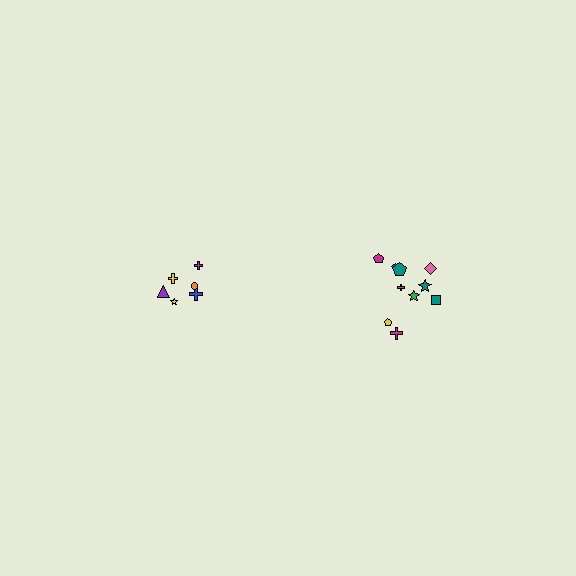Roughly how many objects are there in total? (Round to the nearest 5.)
Roughly 15 objects in total.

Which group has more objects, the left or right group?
The right group.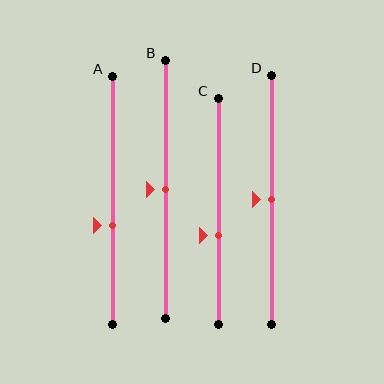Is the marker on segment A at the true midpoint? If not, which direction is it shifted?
No, the marker on segment A is shifted downward by about 10% of the segment length.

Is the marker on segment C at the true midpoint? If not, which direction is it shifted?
No, the marker on segment C is shifted downward by about 11% of the segment length.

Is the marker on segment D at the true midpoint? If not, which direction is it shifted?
Yes, the marker on segment D is at the true midpoint.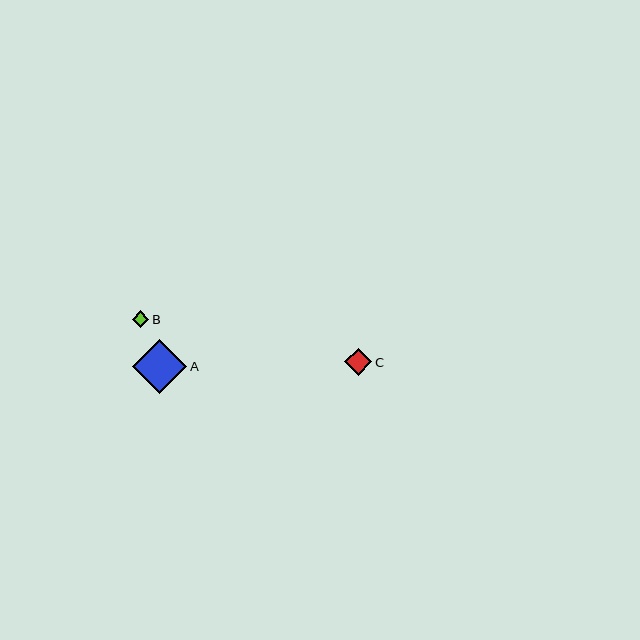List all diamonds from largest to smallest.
From largest to smallest: A, C, B.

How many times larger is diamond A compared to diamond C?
Diamond A is approximately 2.0 times the size of diamond C.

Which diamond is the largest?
Diamond A is the largest with a size of approximately 54 pixels.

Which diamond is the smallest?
Diamond B is the smallest with a size of approximately 16 pixels.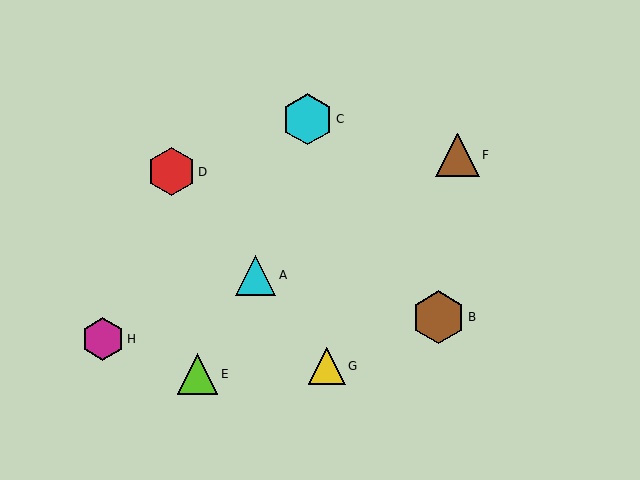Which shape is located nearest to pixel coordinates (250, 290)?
The cyan triangle (labeled A) at (256, 275) is nearest to that location.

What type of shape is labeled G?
Shape G is a yellow triangle.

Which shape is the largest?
The brown hexagon (labeled B) is the largest.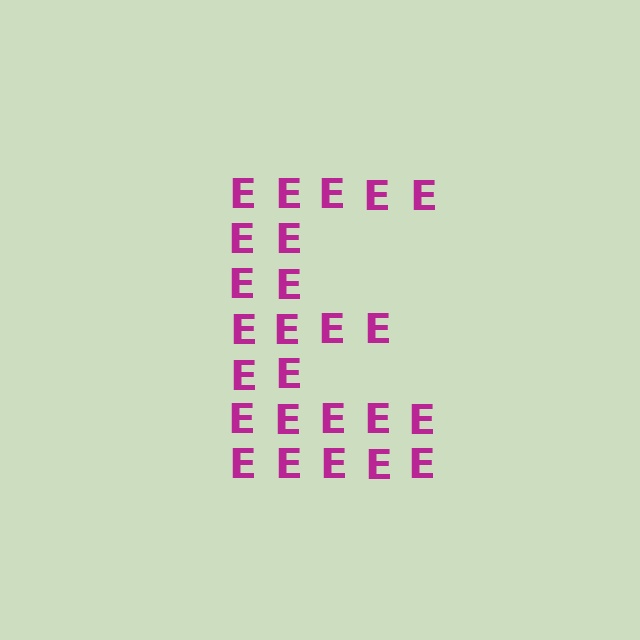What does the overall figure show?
The overall figure shows the letter E.